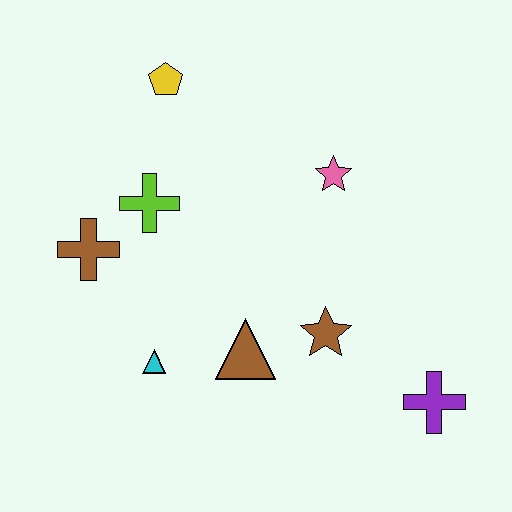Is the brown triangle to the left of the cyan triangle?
No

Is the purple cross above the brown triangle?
No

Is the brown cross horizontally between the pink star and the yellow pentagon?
No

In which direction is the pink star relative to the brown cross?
The pink star is to the right of the brown cross.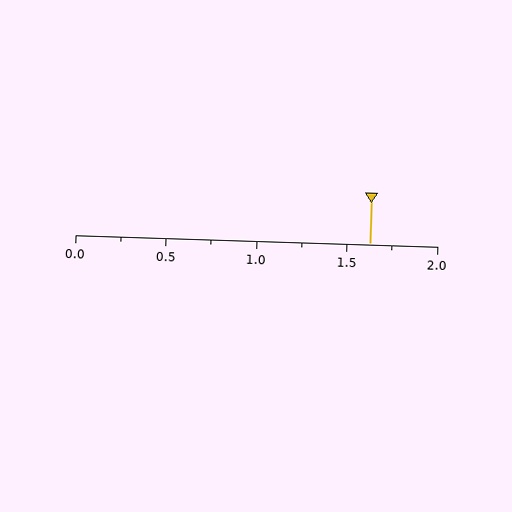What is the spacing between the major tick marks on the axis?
The major ticks are spaced 0.5 apart.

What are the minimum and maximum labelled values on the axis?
The axis runs from 0.0 to 2.0.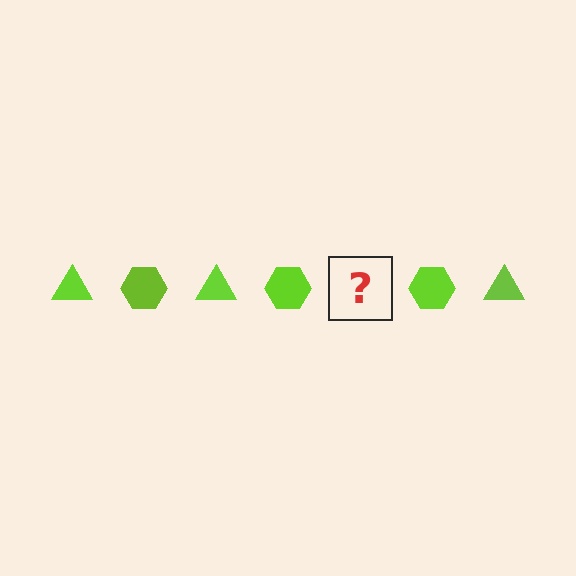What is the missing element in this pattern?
The missing element is a lime triangle.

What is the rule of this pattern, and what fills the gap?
The rule is that the pattern cycles through triangle, hexagon shapes in lime. The gap should be filled with a lime triangle.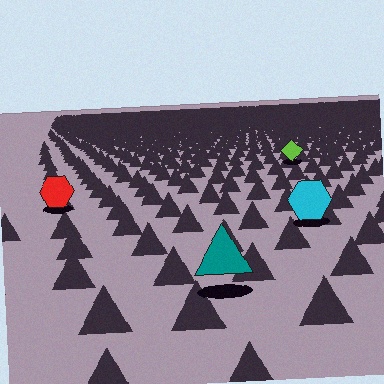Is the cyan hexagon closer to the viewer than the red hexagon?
Yes. The cyan hexagon is closer — you can tell from the texture gradient: the ground texture is coarser near it.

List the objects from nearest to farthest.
From nearest to farthest: the teal triangle, the cyan hexagon, the red hexagon, the lime diamond.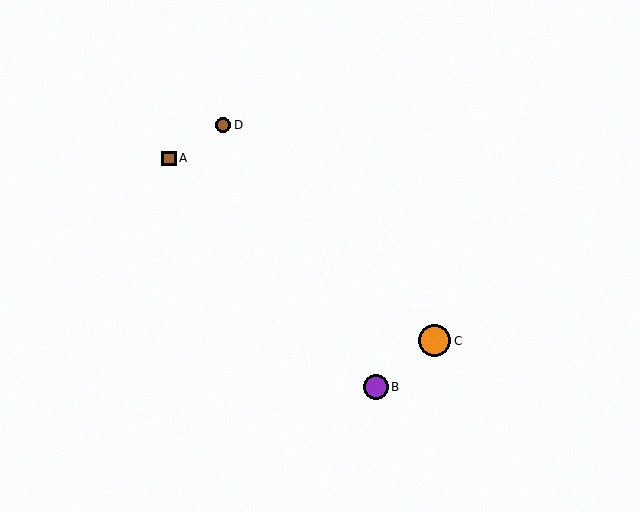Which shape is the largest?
The orange circle (labeled C) is the largest.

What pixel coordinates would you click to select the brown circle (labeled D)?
Click at (223, 125) to select the brown circle D.